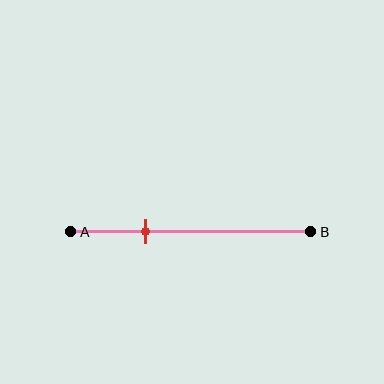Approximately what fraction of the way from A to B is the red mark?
The red mark is approximately 30% of the way from A to B.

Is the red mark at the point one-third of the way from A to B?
Yes, the mark is approximately at the one-third point.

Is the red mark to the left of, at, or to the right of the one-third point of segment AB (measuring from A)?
The red mark is approximately at the one-third point of segment AB.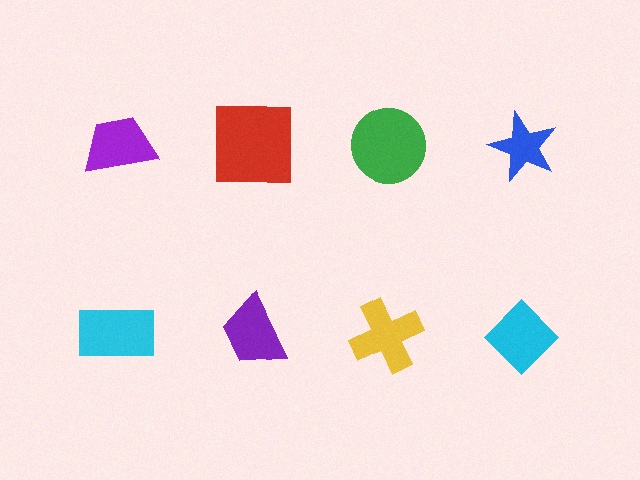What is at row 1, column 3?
A green circle.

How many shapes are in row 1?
4 shapes.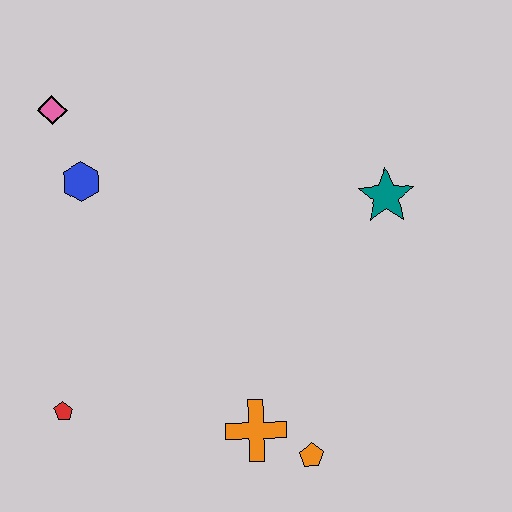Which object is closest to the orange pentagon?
The orange cross is closest to the orange pentagon.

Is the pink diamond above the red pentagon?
Yes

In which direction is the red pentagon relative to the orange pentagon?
The red pentagon is to the left of the orange pentagon.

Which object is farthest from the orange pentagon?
The pink diamond is farthest from the orange pentagon.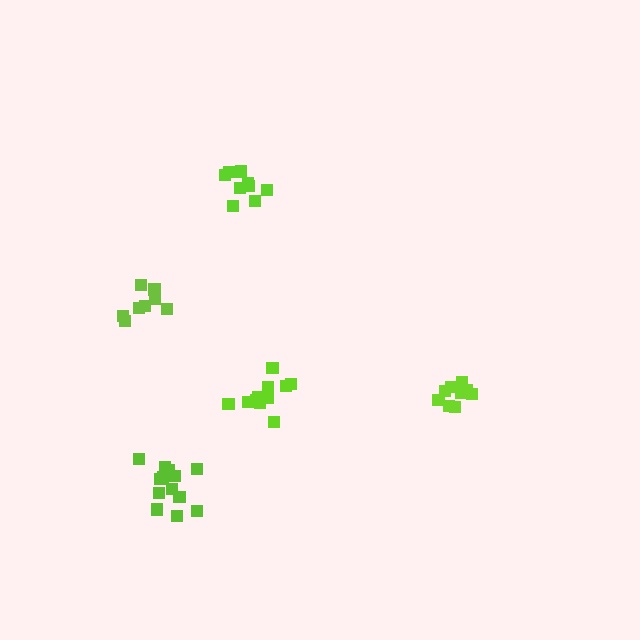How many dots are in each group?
Group 1: 13 dots, Group 2: 11 dots, Group 3: 8 dots, Group 4: 9 dots, Group 5: 14 dots (55 total).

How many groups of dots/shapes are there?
There are 5 groups.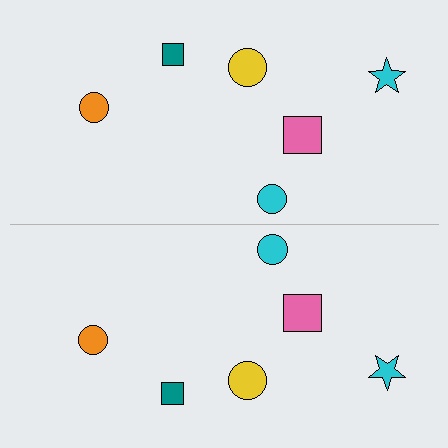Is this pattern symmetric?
Yes, this pattern has bilateral (reflection) symmetry.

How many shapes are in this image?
There are 12 shapes in this image.